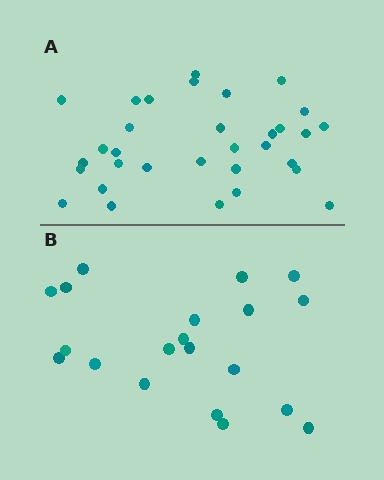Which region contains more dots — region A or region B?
Region A (the top region) has more dots.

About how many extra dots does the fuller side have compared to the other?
Region A has roughly 12 or so more dots than region B.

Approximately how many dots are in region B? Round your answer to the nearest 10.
About 20 dots.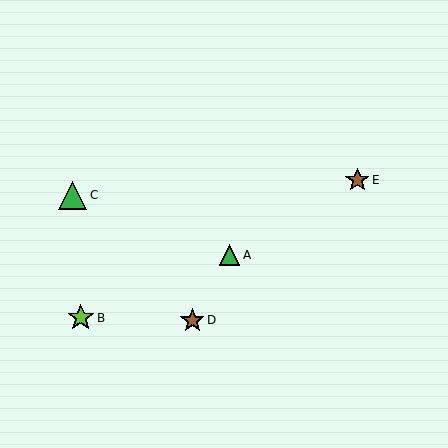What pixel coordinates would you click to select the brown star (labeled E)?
Click at (357, 180) to select the brown star E.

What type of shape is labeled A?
Shape A is a green triangle.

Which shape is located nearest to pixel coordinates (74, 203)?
The green triangle (labeled C) at (73, 195) is nearest to that location.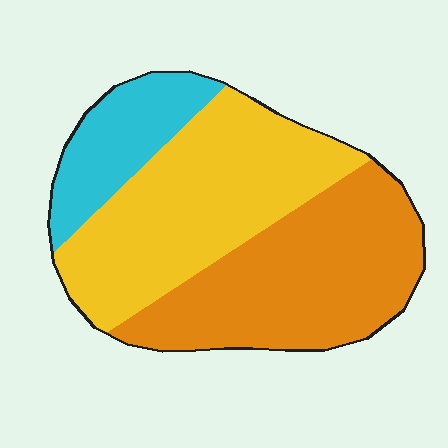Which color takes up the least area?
Cyan, at roughly 15%.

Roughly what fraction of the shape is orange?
Orange covers 41% of the shape.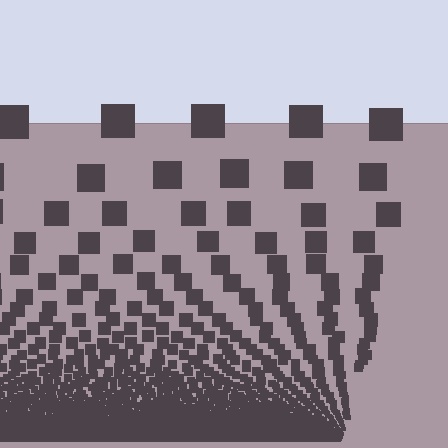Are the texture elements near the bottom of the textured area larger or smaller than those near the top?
Smaller. The gradient is inverted — elements near the bottom are smaller and denser.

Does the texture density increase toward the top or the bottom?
Density increases toward the bottom.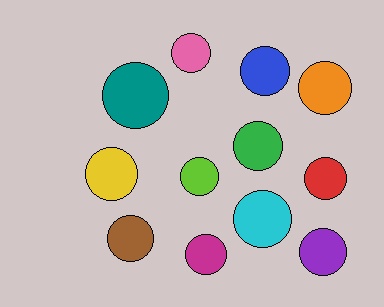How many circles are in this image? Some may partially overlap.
There are 12 circles.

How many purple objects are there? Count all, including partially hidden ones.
There is 1 purple object.